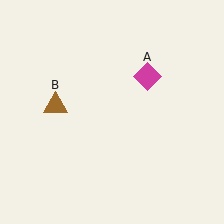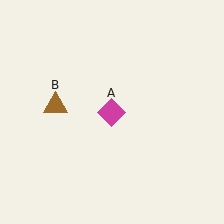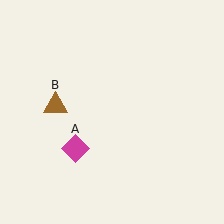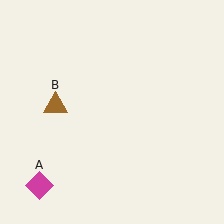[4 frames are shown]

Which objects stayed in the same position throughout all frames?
Brown triangle (object B) remained stationary.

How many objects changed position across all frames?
1 object changed position: magenta diamond (object A).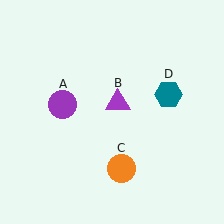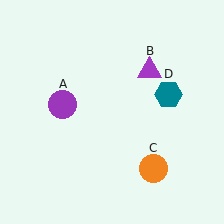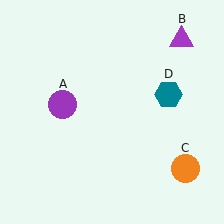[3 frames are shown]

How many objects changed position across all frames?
2 objects changed position: purple triangle (object B), orange circle (object C).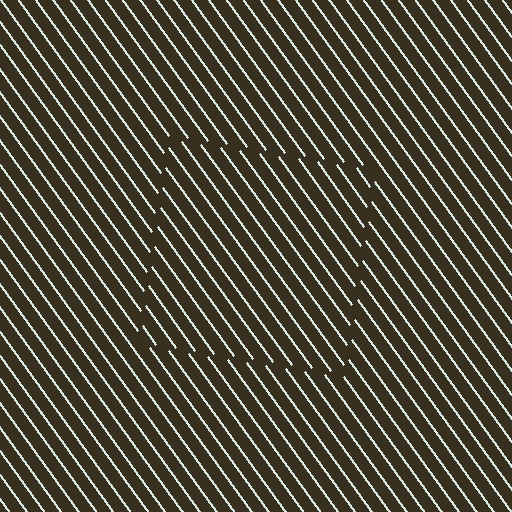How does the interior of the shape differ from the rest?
The interior of the shape contains the same grating, shifted by half a period — the contour is defined by the phase discontinuity where line-ends from the inner and outer gratings abut.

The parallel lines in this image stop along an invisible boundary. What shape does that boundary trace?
An illusory square. The interior of the shape contains the same grating, shifted by half a period — the contour is defined by the phase discontinuity where line-ends from the inner and outer gratings abut.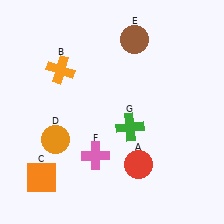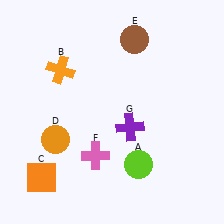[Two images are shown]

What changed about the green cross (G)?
In Image 1, G is green. In Image 2, it changed to purple.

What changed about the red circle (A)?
In Image 1, A is red. In Image 2, it changed to lime.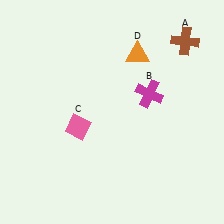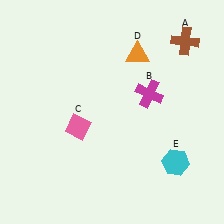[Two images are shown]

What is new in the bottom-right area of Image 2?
A cyan hexagon (E) was added in the bottom-right area of Image 2.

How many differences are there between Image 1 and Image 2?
There is 1 difference between the two images.